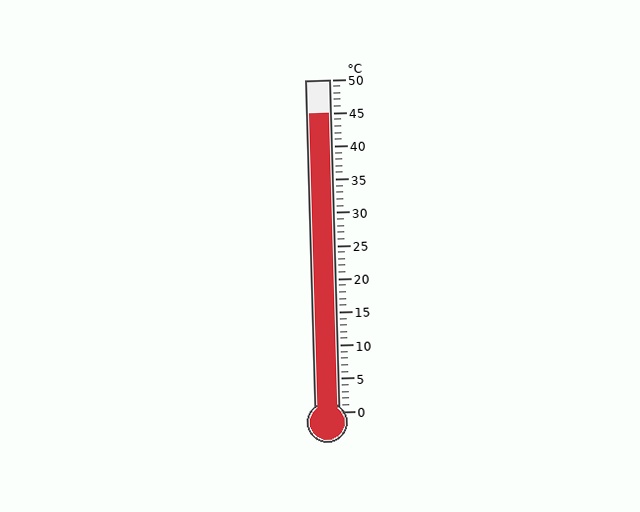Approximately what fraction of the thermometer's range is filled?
The thermometer is filled to approximately 90% of its range.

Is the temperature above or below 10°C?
The temperature is above 10°C.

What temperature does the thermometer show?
The thermometer shows approximately 45°C.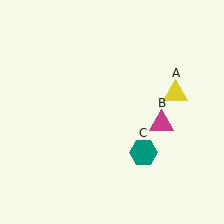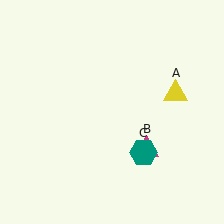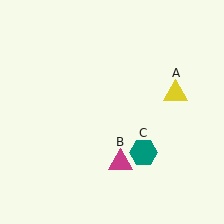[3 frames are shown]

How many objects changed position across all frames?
1 object changed position: magenta triangle (object B).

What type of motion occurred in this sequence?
The magenta triangle (object B) rotated clockwise around the center of the scene.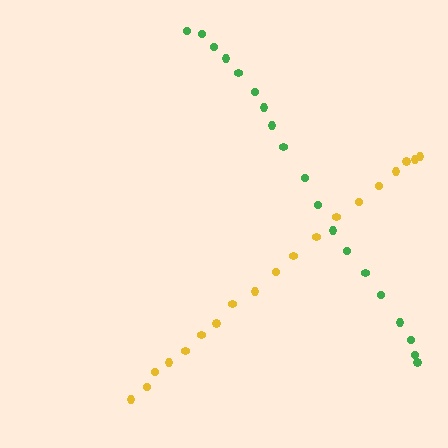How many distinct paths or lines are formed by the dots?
There are 2 distinct paths.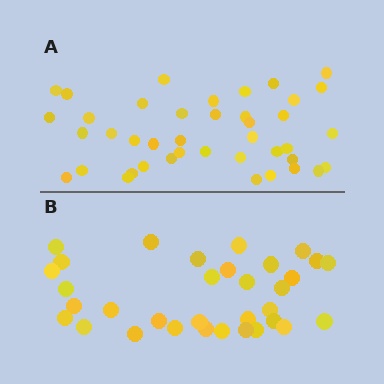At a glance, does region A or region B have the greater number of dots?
Region A (the top region) has more dots.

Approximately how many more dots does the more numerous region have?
Region A has roughly 8 or so more dots than region B.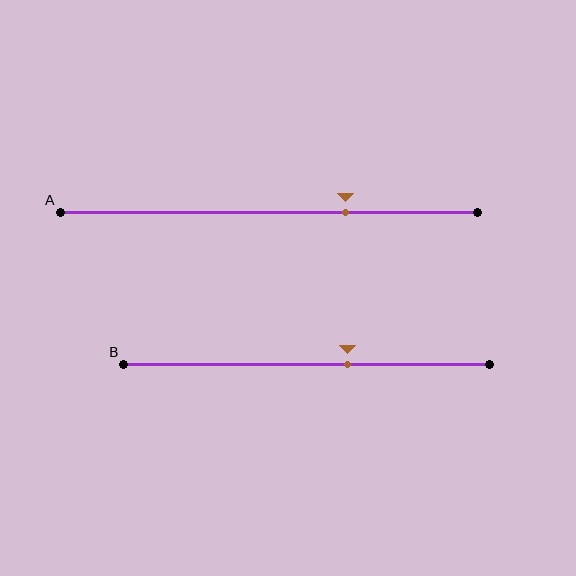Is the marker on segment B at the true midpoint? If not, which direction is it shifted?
No, the marker on segment B is shifted to the right by about 11% of the segment length.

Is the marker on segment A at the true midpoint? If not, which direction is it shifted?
No, the marker on segment A is shifted to the right by about 18% of the segment length.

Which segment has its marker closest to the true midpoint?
Segment B has its marker closest to the true midpoint.